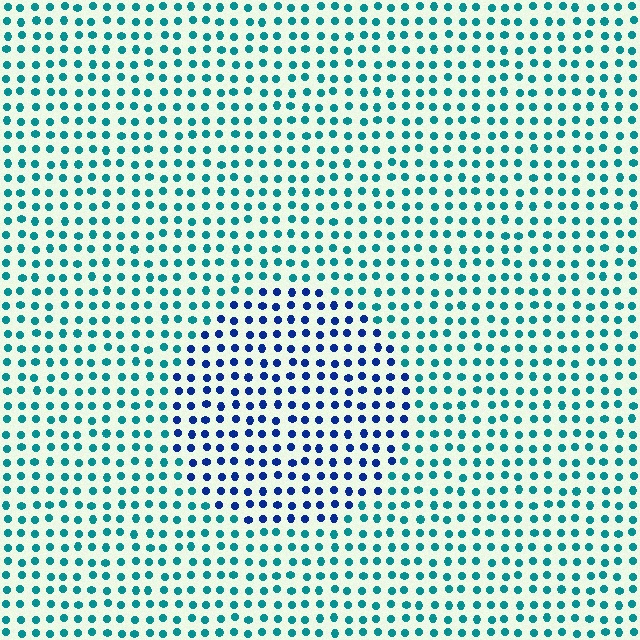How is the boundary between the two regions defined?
The boundary is defined purely by a slight shift in hue (about 45 degrees). Spacing, size, and orientation are identical on both sides.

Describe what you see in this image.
The image is filled with small teal elements in a uniform arrangement. A circle-shaped region is visible where the elements are tinted to a slightly different hue, forming a subtle color boundary.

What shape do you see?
I see a circle.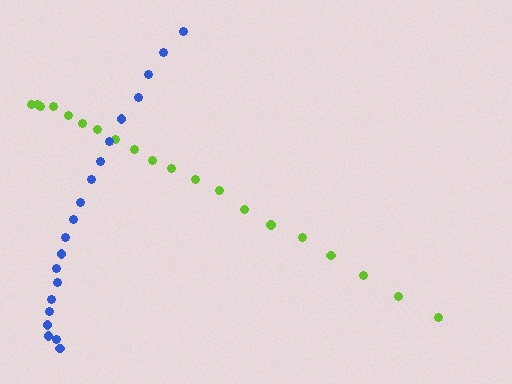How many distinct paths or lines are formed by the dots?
There are 2 distinct paths.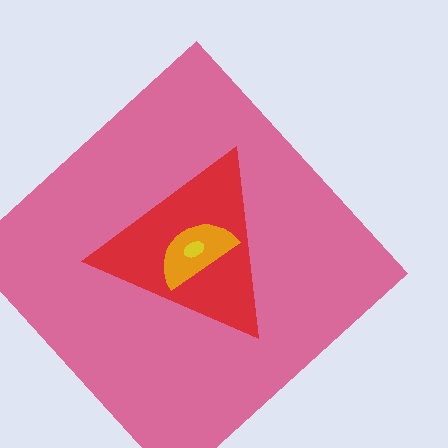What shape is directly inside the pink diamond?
The red triangle.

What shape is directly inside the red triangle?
The orange semicircle.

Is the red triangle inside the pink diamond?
Yes.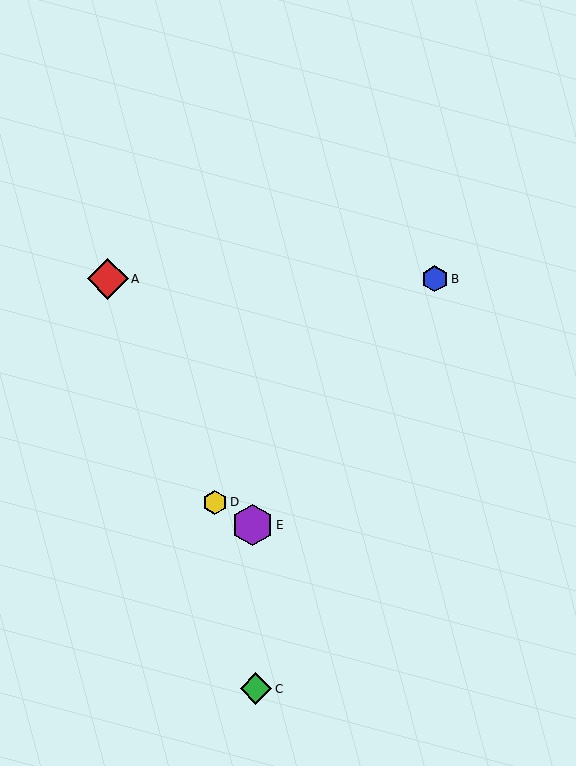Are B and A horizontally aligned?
Yes, both are at y≈279.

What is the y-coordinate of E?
Object E is at y≈525.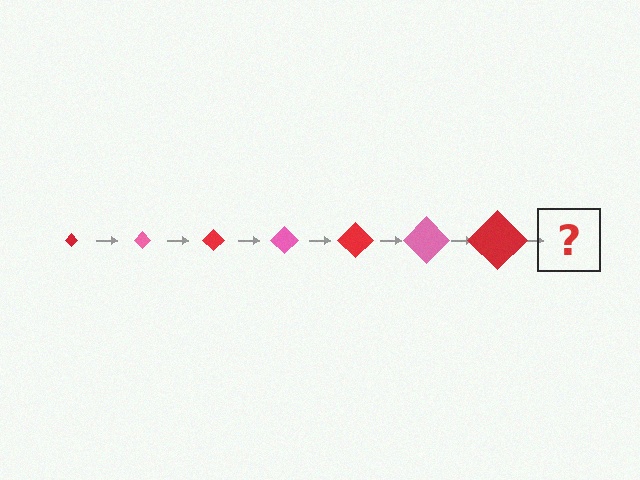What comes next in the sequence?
The next element should be a pink diamond, larger than the previous one.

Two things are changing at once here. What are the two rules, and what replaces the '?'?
The two rules are that the diamond grows larger each step and the color cycles through red and pink. The '?' should be a pink diamond, larger than the previous one.